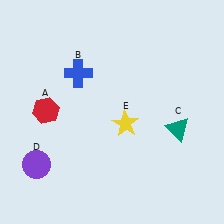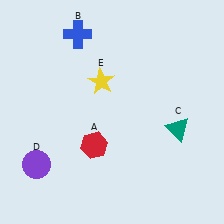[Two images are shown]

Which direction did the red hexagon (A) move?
The red hexagon (A) moved right.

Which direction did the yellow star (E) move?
The yellow star (E) moved up.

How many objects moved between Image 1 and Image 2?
3 objects moved between the two images.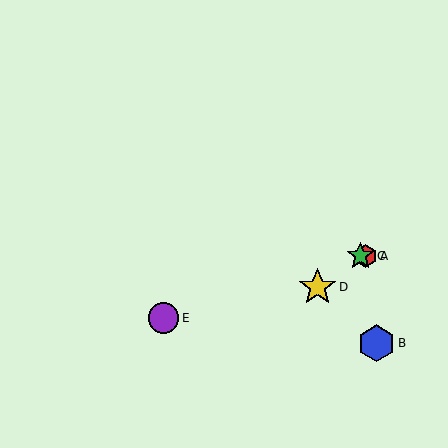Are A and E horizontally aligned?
No, A is at y≈256 and E is at y≈318.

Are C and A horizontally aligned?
Yes, both are at y≈256.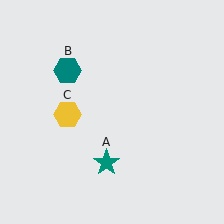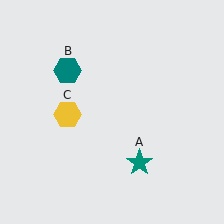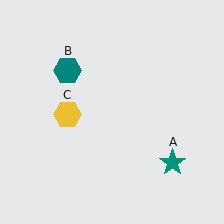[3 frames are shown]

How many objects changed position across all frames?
1 object changed position: teal star (object A).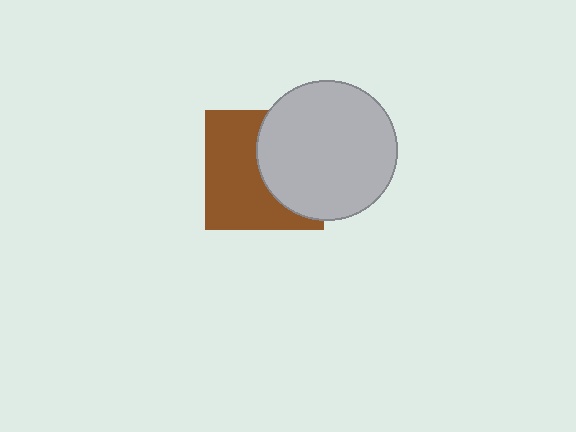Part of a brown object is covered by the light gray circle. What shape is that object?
It is a square.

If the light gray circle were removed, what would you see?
You would see the complete brown square.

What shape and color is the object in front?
The object in front is a light gray circle.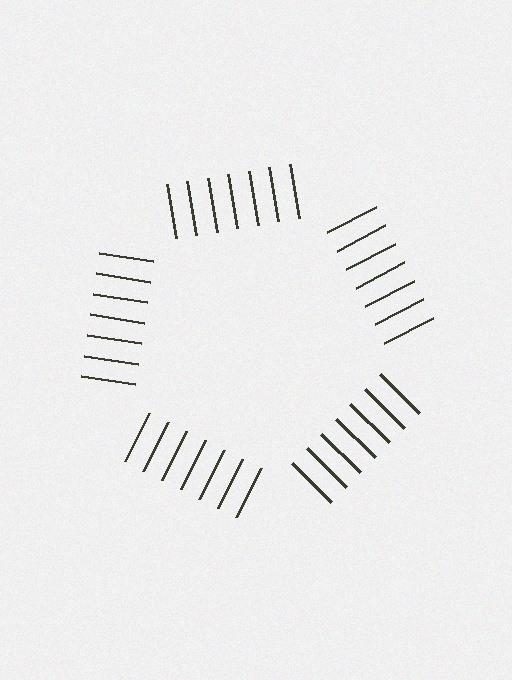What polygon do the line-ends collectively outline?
An illusory pentagon — the line segments terminate on its edges but no continuous stroke is drawn.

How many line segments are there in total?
35 — 7 along each of the 5 edges.